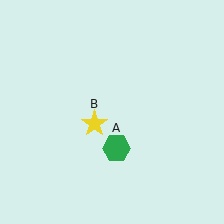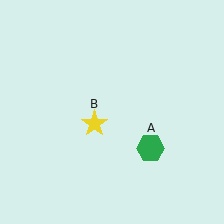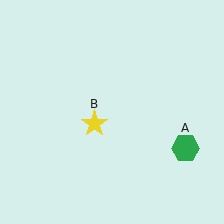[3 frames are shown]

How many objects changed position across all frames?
1 object changed position: green hexagon (object A).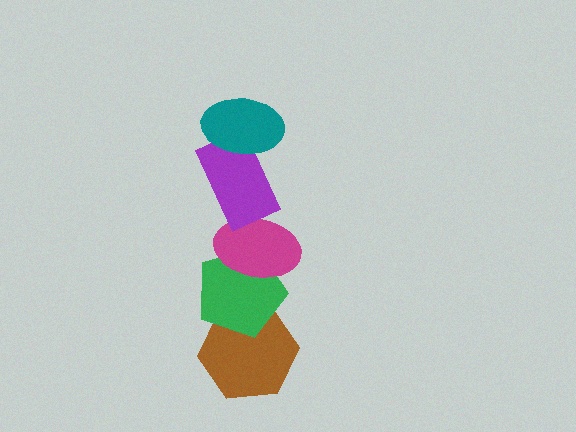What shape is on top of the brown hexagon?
The green pentagon is on top of the brown hexagon.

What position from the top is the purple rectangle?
The purple rectangle is 2nd from the top.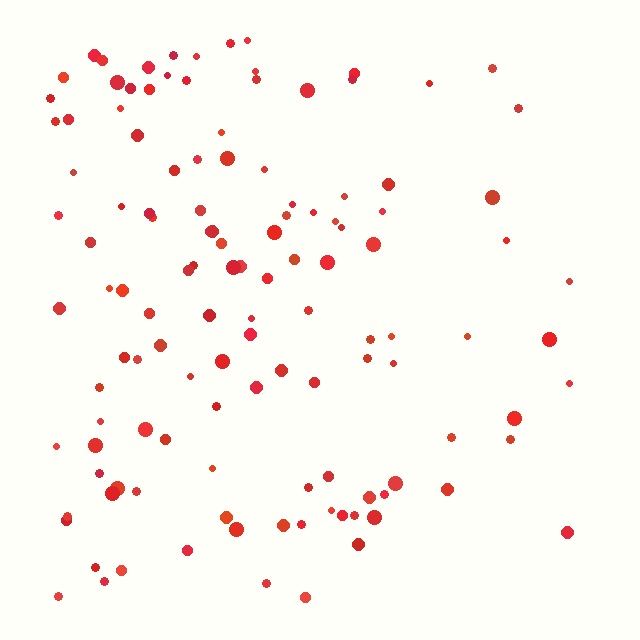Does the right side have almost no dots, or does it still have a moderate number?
Still a moderate number, just noticeably fewer than the left.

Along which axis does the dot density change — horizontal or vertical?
Horizontal.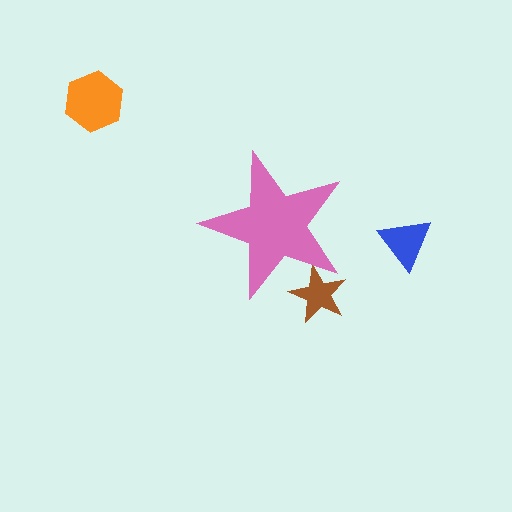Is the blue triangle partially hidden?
No, the blue triangle is fully visible.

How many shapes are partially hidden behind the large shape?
1 shape is partially hidden.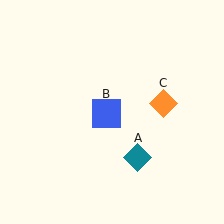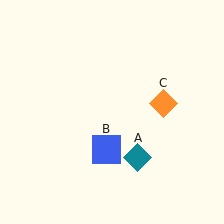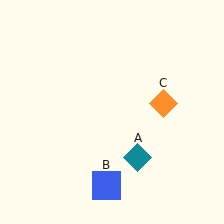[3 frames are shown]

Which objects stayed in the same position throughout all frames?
Teal diamond (object A) and orange diamond (object C) remained stationary.